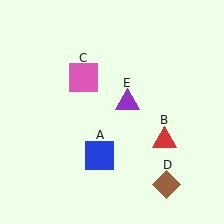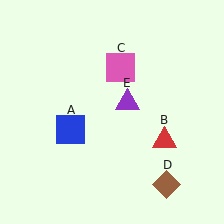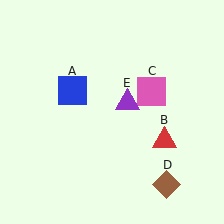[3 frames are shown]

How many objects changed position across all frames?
2 objects changed position: blue square (object A), pink square (object C).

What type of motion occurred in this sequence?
The blue square (object A), pink square (object C) rotated clockwise around the center of the scene.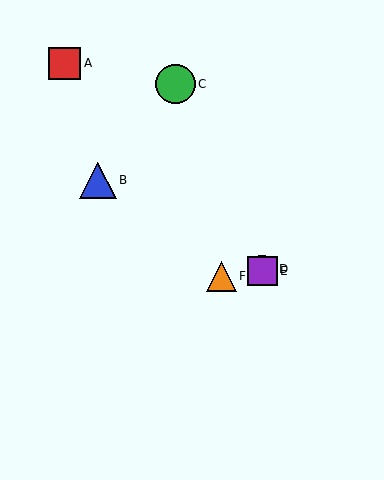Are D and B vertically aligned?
No, D is at x≈262 and B is at x≈98.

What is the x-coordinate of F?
Object F is at x≈222.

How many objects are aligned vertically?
2 objects (D, E) are aligned vertically.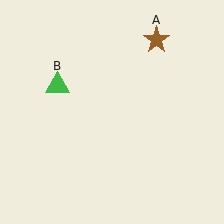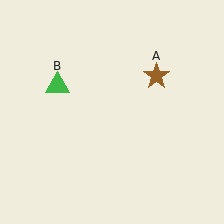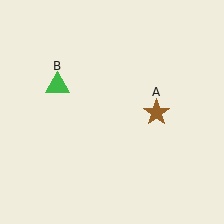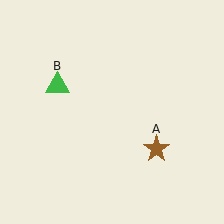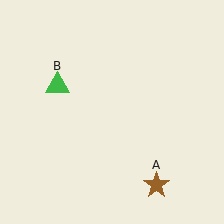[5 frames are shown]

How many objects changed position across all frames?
1 object changed position: brown star (object A).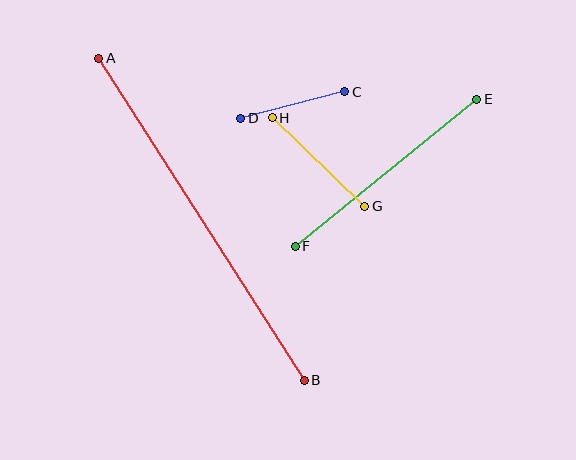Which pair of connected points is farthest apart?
Points A and B are farthest apart.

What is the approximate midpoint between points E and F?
The midpoint is at approximately (386, 173) pixels.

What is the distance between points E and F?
The distance is approximately 233 pixels.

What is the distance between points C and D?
The distance is approximately 107 pixels.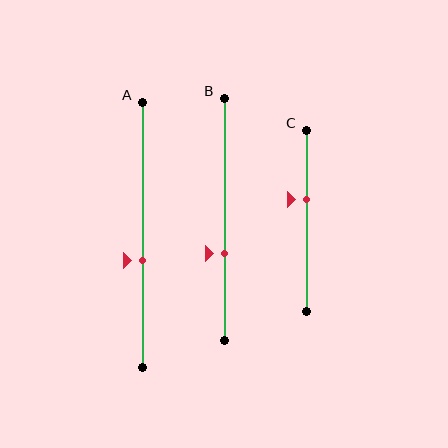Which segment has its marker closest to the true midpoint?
Segment A has its marker closest to the true midpoint.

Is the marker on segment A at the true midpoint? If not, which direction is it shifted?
No, the marker on segment A is shifted downward by about 10% of the segment length.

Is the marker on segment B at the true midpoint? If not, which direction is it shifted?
No, the marker on segment B is shifted downward by about 14% of the segment length.